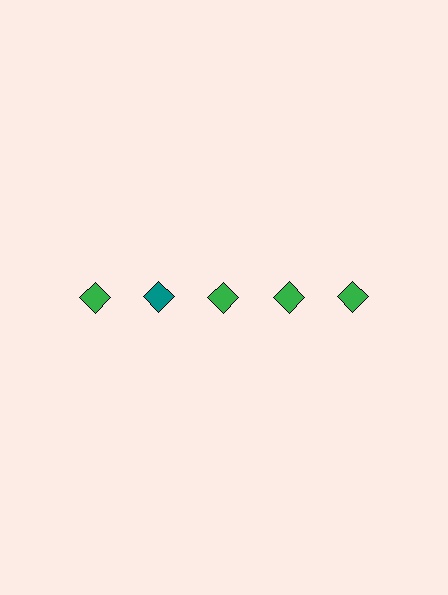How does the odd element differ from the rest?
It has a different color: teal instead of green.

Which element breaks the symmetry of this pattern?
The teal diamond in the top row, second from left column breaks the symmetry. All other shapes are green diamonds.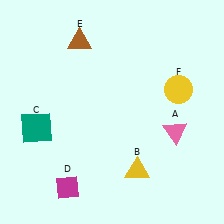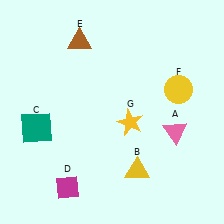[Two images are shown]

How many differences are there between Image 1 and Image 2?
There is 1 difference between the two images.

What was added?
A yellow star (G) was added in Image 2.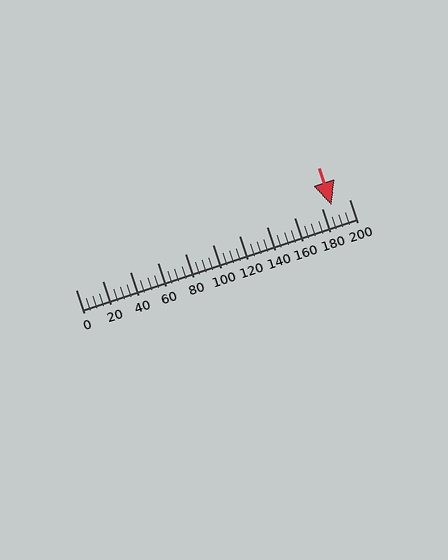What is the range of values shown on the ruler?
The ruler shows values from 0 to 200.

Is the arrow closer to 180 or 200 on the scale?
The arrow is closer to 180.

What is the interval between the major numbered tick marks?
The major tick marks are spaced 20 units apart.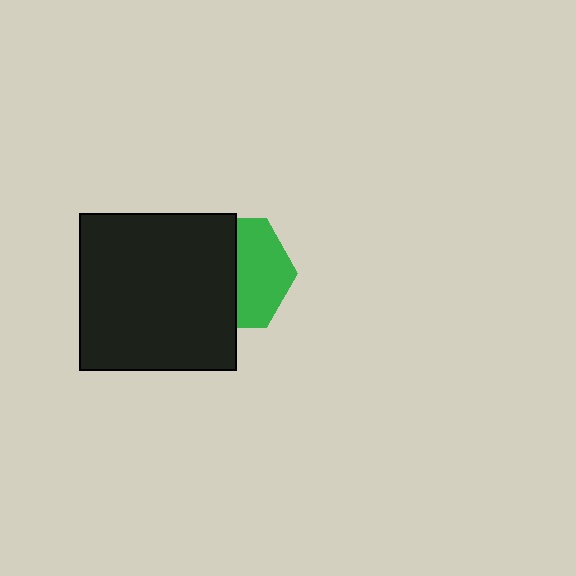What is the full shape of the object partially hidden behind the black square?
The partially hidden object is a green hexagon.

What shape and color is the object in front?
The object in front is a black square.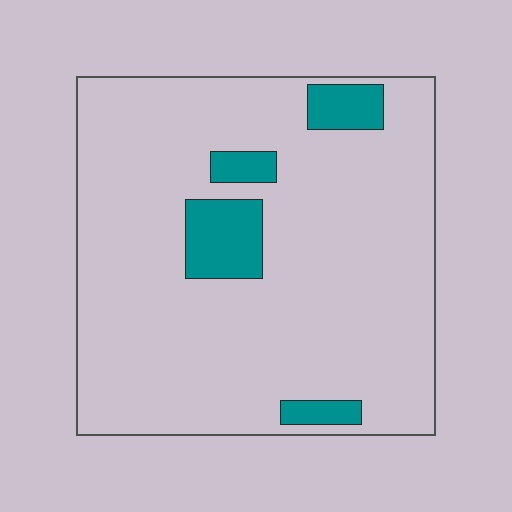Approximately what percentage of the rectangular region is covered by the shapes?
Approximately 10%.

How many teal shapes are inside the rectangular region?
4.